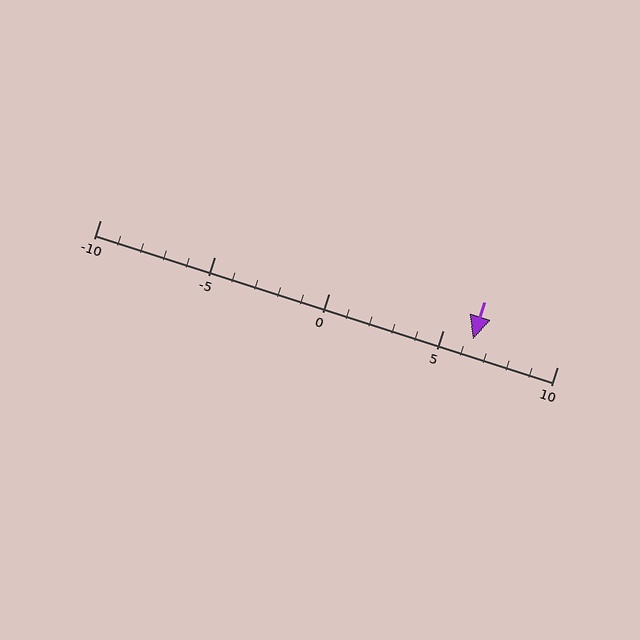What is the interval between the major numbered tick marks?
The major tick marks are spaced 5 units apart.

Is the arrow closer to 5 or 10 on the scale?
The arrow is closer to 5.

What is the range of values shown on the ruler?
The ruler shows values from -10 to 10.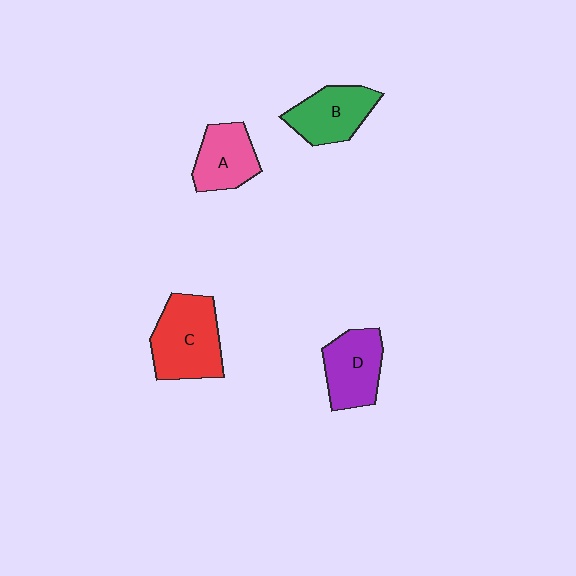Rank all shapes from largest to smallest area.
From largest to smallest: C (red), D (purple), B (green), A (pink).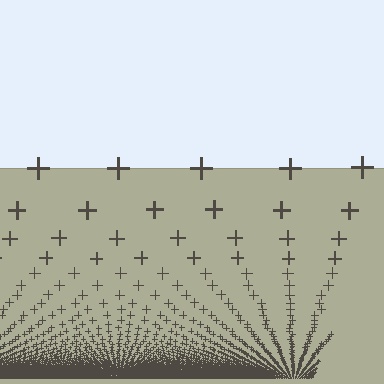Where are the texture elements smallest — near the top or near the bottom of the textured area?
Near the bottom.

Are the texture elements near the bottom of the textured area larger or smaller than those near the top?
Smaller. The gradient is inverted — elements near the bottom are smaller and denser.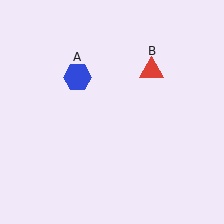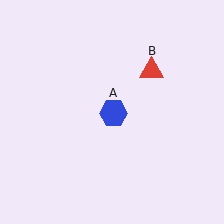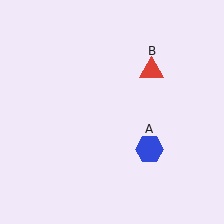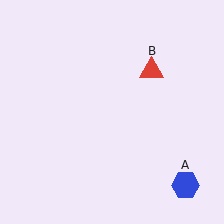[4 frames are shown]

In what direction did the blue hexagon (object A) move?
The blue hexagon (object A) moved down and to the right.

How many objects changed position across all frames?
1 object changed position: blue hexagon (object A).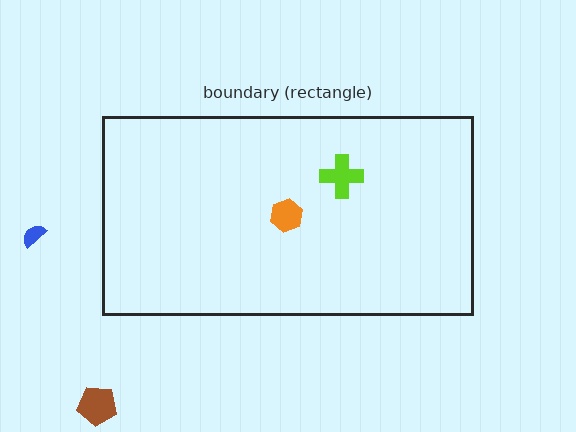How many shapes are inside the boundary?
2 inside, 2 outside.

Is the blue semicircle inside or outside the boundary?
Outside.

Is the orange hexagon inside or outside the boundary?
Inside.